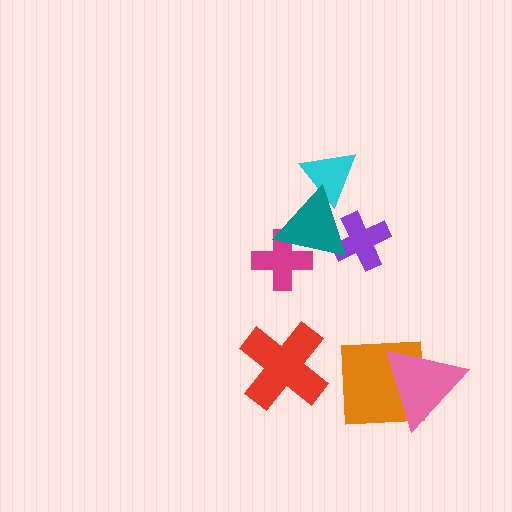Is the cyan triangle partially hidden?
Yes, it is partially covered by another shape.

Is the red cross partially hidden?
No, no other shape covers it.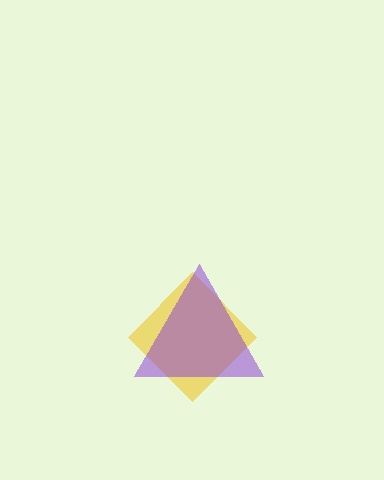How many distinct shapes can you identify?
There are 2 distinct shapes: a yellow diamond, a purple triangle.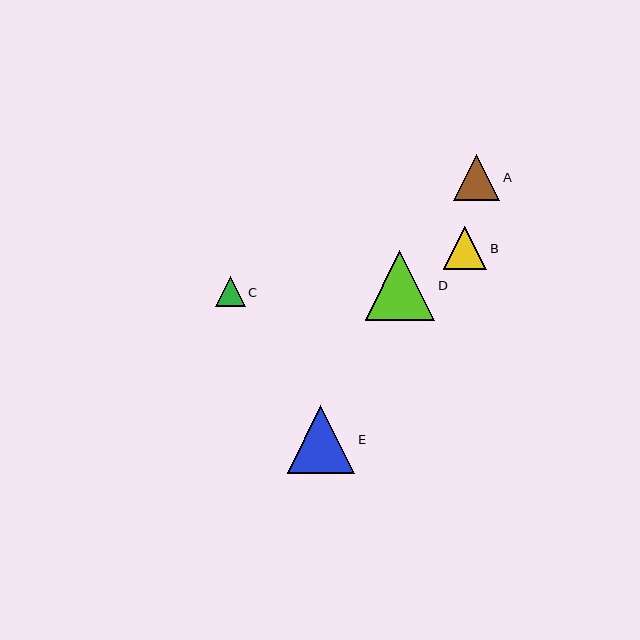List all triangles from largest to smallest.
From largest to smallest: D, E, A, B, C.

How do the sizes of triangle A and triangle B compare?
Triangle A and triangle B are approximately the same size.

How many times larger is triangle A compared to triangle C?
Triangle A is approximately 1.5 times the size of triangle C.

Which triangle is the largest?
Triangle D is the largest with a size of approximately 69 pixels.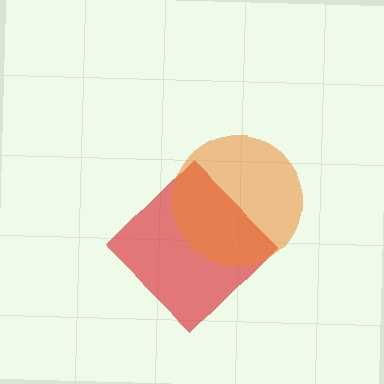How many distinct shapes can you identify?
There are 2 distinct shapes: a red diamond, an orange circle.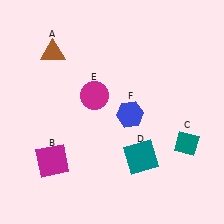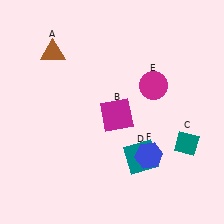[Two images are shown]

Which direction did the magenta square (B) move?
The magenta square (B) moved right.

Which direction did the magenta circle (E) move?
The magenta circle (E) moved right.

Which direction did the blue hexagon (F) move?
The blue hexagon (F) moved down.